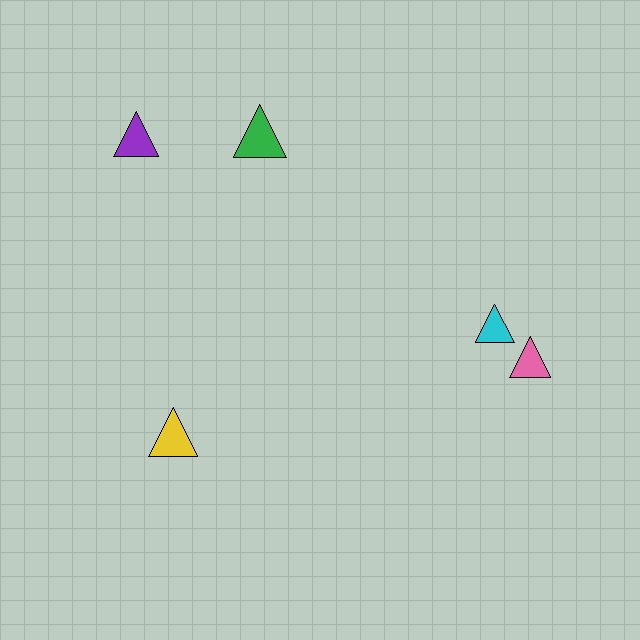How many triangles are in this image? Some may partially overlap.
There are 5 triangles.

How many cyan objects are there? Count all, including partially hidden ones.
There is 1 cyan object.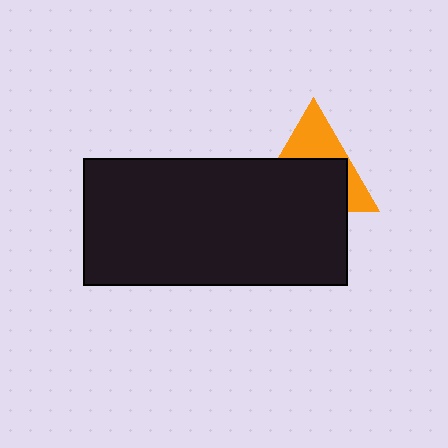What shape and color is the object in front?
The object in front is a black rectangle.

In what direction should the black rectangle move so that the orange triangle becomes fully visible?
The black rectangle should move down. That is the shortest direction to clear the overlap and leave the orange triangle fully visible.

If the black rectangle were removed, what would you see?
You would see the complete orange triangle.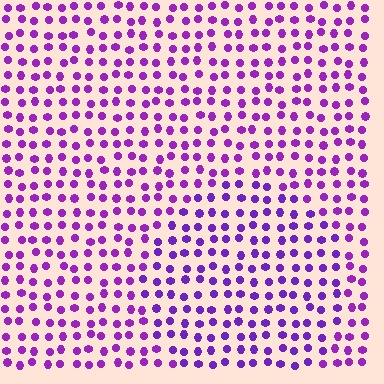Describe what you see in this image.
The image is filled with small purple elements in a uniform arrangement. A circle-shaped region is visible where the elements are tinted to a slightly different hue, forming a subtle color boundary.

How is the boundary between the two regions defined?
The boundary is defined purely by a slight shift in hue (about 17 degrees). Spacing, size, and orientation are identical on both sides.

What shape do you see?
I see a circle.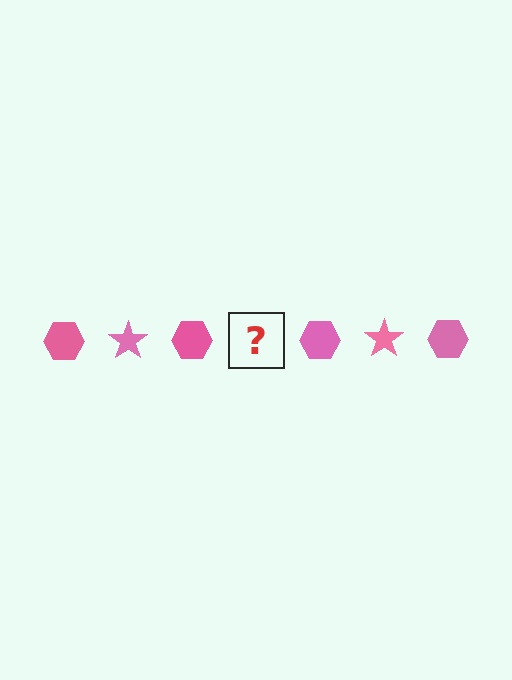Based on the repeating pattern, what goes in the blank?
The blank should be a pink star.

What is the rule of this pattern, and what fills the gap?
The rule is that the pattern cycles through hexagon, star shapes in pink. The gap should be filled with a pink star.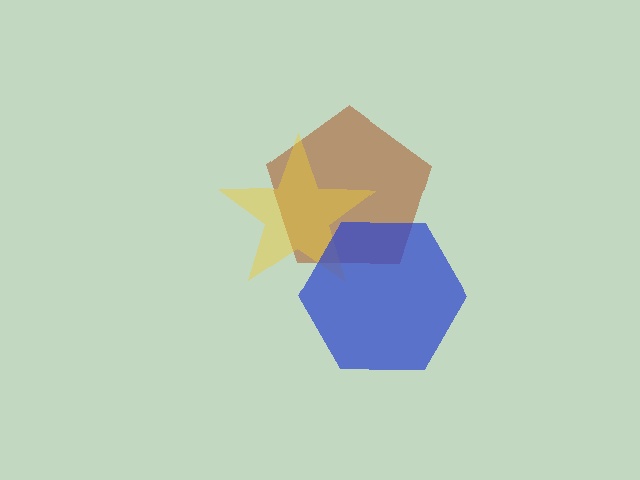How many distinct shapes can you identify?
There are 3 distinct shapes: a brown pentagon, a yellow star, a blue hexagon.